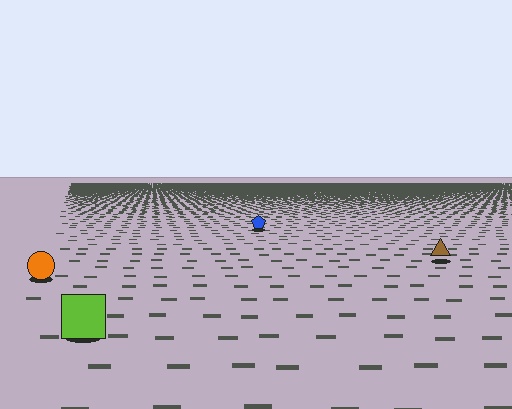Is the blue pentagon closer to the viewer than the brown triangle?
No. The brown triangle is closer — you can tell from the texture gradient: the ground texture is coarser near it.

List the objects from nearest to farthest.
From nearest to farthest: the lime square, the orange circle, the brown triangle, the blue pentagon.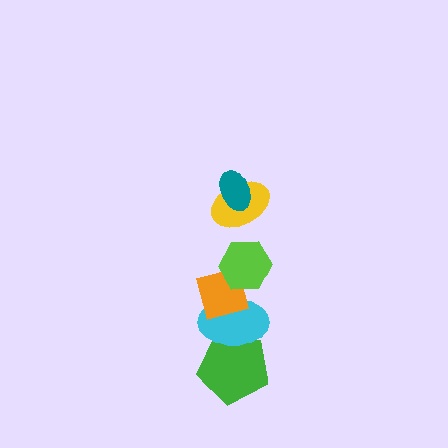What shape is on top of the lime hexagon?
The yellow ellipse is on top of the lime hexagon.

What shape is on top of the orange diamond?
The lime hexagon is on top of the orange diamond.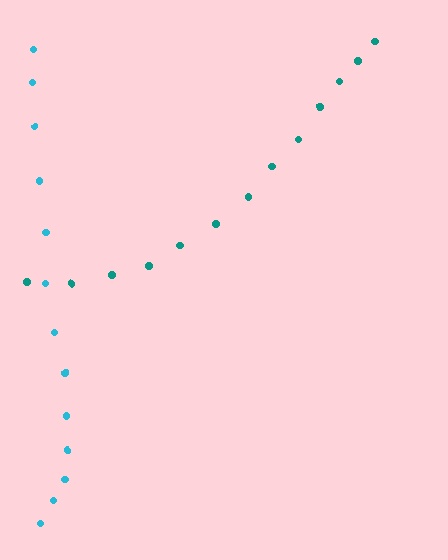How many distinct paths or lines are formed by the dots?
There are 2 distinct paths.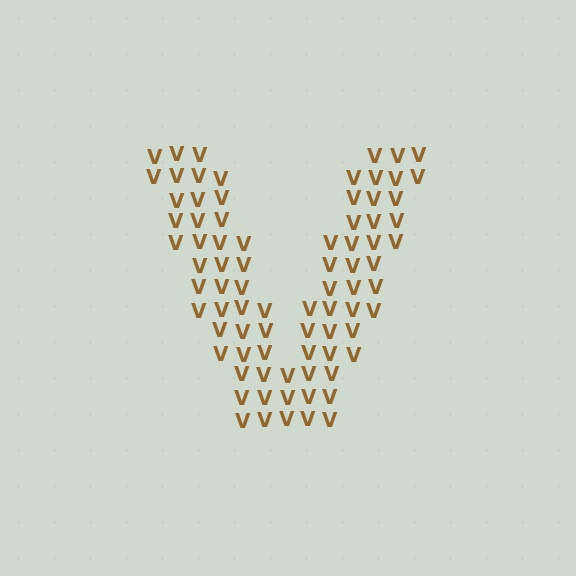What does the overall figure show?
The overall figure shows the letter V.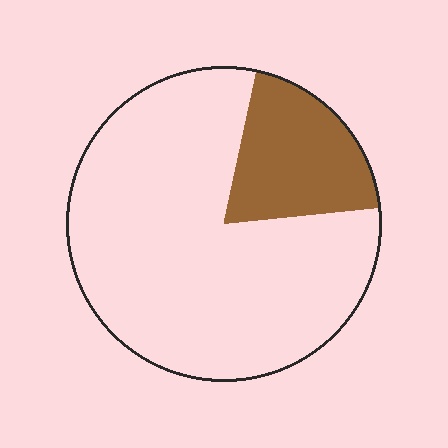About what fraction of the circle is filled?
About one fifth (1/5).